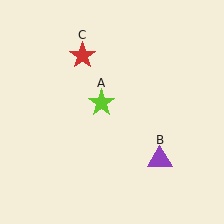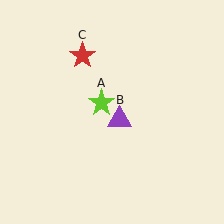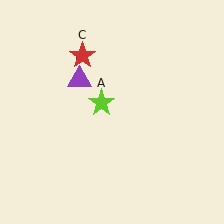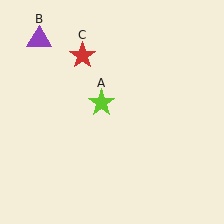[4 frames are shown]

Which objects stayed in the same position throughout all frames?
Lime star (object A) and red star (object C) remained stationary.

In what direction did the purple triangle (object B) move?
The purple triangle (object B) moved up and to the left.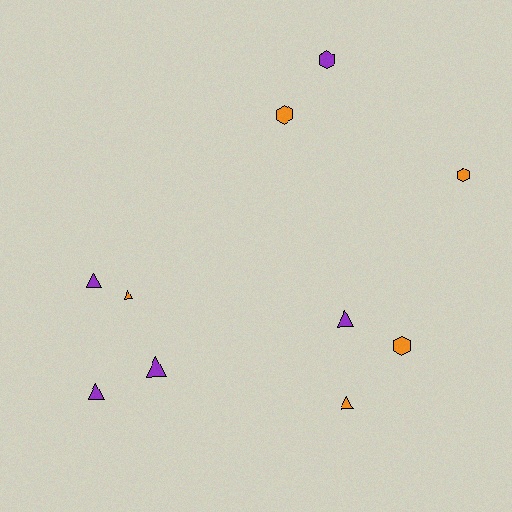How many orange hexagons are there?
There are 3 orange hexagons.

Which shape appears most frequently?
Triangle, with 6 objects.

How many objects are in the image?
There are 10 objects.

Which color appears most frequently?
Orange, with 5 objects.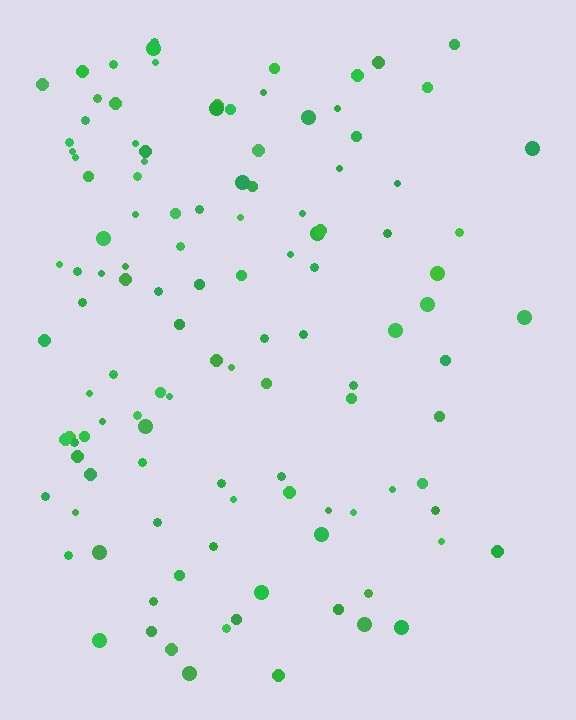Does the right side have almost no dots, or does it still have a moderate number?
Still a moderate number, just noticeably fewer than the left.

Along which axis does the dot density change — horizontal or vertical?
Horizontal.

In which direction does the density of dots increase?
From right to left, with the left side densest.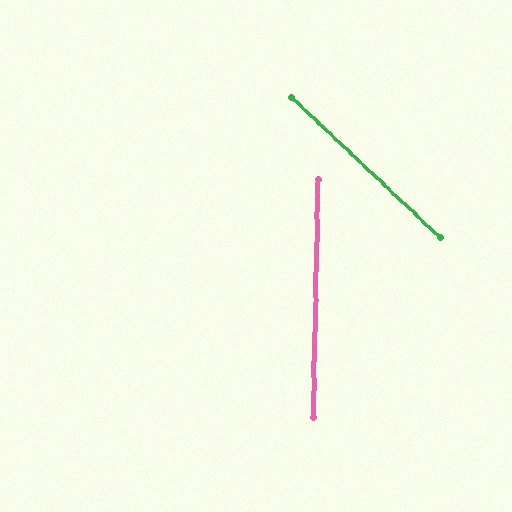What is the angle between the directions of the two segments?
Approximately 48 degrees.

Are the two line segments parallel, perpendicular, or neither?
Neither parallel nor perpendicular — they differ by about 48°.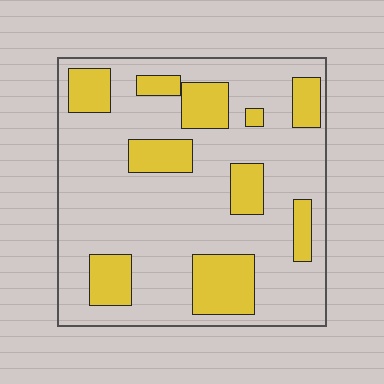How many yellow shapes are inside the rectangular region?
10.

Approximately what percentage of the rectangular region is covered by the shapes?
Approximately 25%.